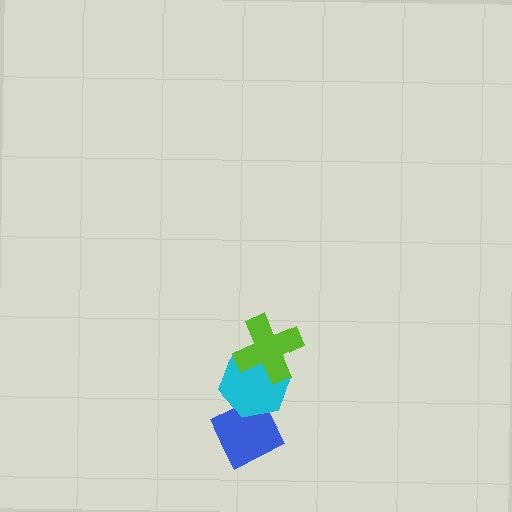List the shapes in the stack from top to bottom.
From top to bottom: the lime cross, the cyan hexagon, the blue diamond.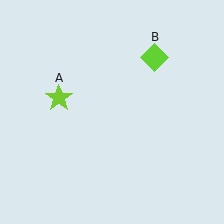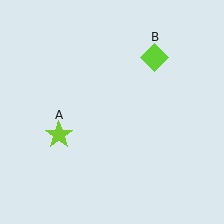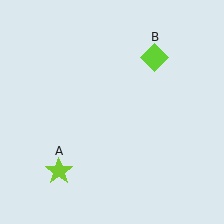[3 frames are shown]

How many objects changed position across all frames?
1 object changed position: lime star (object A).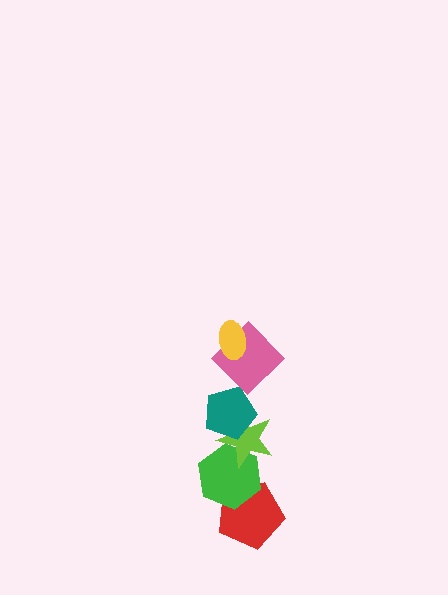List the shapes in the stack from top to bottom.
From top to bottom: the yellow ellipse, the pink diamond, the teal pentagon, the lime star, the green hexagon, the red pentagon.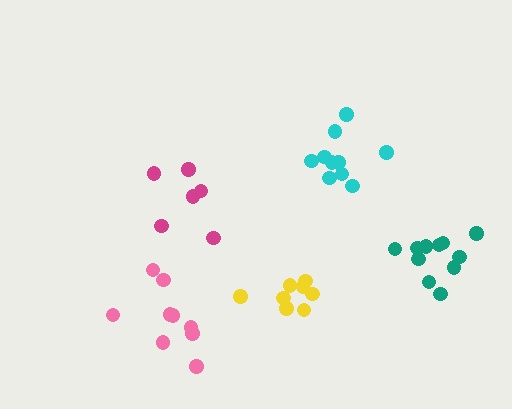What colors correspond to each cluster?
The clusters are colored: pink, yellow, cyan, magenta, teal.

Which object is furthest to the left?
The pink cluster is leftmost.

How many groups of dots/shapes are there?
There are 5 groups.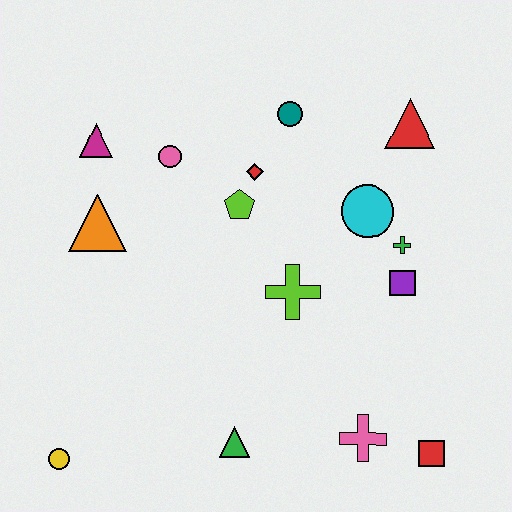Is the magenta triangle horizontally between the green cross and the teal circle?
No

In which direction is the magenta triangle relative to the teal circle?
The magenta triangle is to the left of the teal circle.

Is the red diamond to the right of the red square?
No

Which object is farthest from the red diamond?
The yellow circle is farthest from the red diamond.